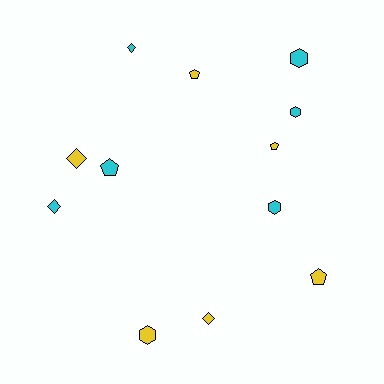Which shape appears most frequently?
Pentagon, with 4 objects.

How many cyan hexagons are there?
There are 3 cyan hexagons.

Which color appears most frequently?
Cyan, with 6 objects.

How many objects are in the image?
There are 12 objects.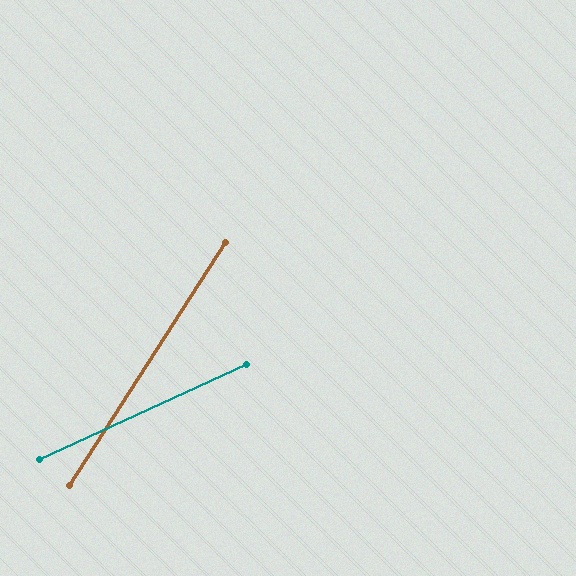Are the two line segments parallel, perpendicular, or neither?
Neither parallel nor perpendicular — they differ by about 33°.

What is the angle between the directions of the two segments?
Approximately 33 degrees.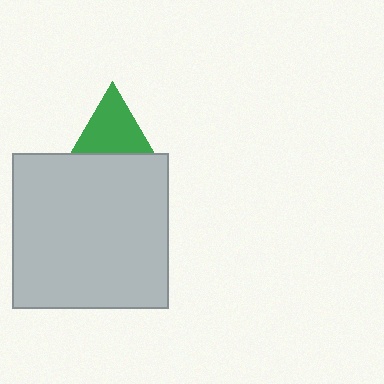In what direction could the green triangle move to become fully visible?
The green triangle could move up. That would shift it out from behind the light gray square entirely.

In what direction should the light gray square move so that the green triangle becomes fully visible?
The light gray square should move down. That is the shortest direction to clear the overlap and leave the green triangle fully visible.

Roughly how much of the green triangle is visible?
About half of it is visible (roughly 62%).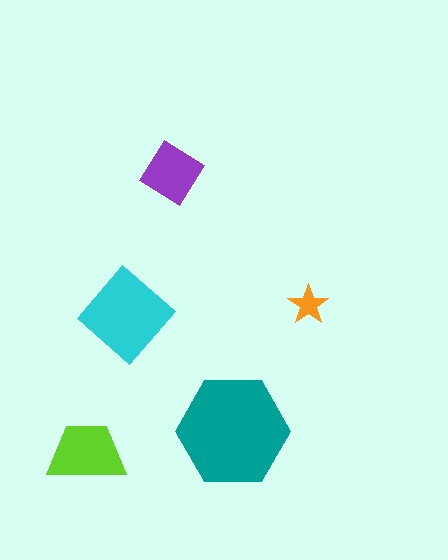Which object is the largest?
The teal hexagon.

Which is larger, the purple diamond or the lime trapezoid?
The lime trapezoid.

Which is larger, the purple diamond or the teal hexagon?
The teal hexagon.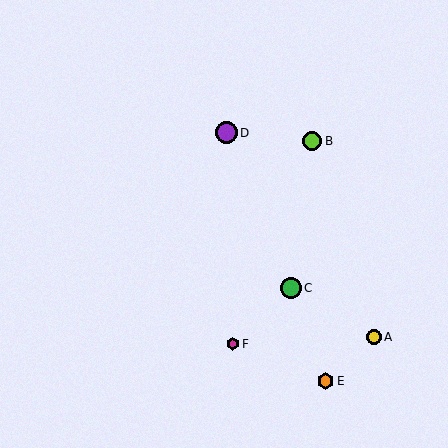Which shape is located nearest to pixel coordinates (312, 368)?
The orange hexagon (labeled E) at (326, 381) is nearest to that location.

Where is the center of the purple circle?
The center of the purple circle is at (226, 133).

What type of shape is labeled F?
Shape F is a magenta hexagon.